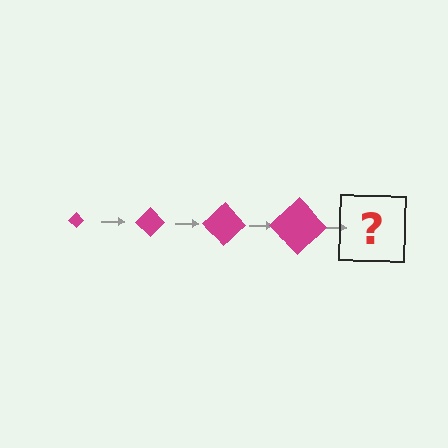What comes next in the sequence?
The next element should be a magenta diamond, larger than the previous one.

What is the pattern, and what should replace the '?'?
The pattern is that the diamond gets progressively larger each step. The '?' should be a magenta diamond, larger than the previous one.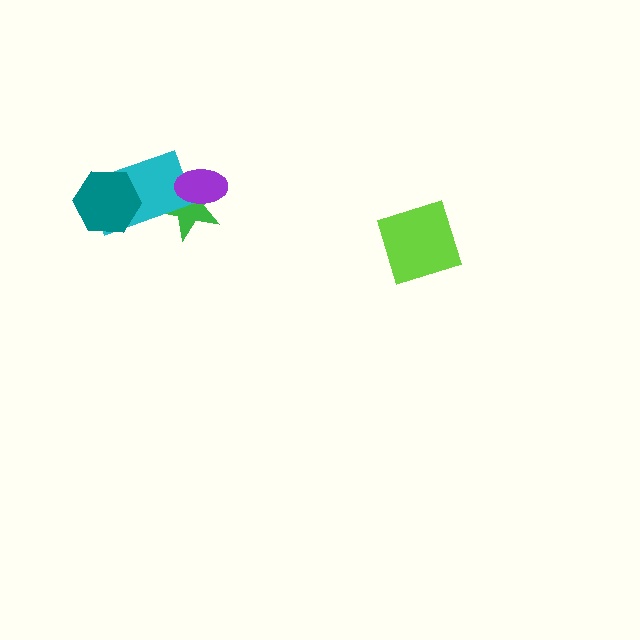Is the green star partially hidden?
Yes, it is partially covered by another shape.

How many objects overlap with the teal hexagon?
1 object overlaps with the teal hexagon.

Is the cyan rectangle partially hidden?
Yes, it is partially covered by another shape.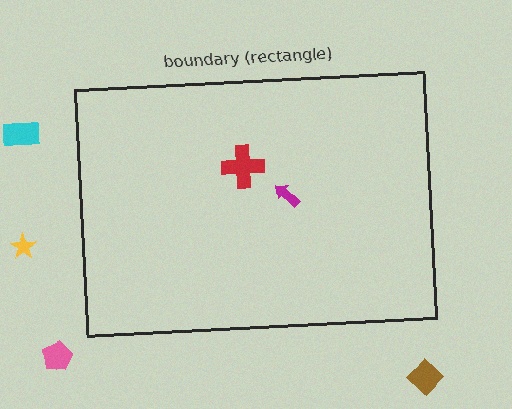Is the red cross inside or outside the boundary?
Inside.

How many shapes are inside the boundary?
2 inside, 4 outside.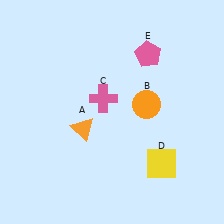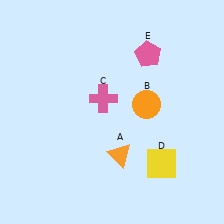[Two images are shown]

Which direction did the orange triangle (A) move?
The orange triangle (A) moved right.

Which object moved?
The orange triangle (A) moved right.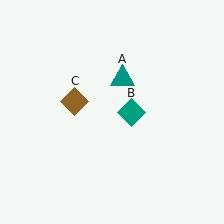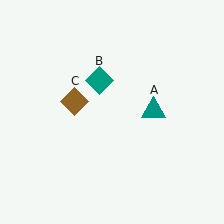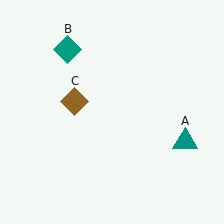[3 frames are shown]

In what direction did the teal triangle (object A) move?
The teal triangle (object A) moved down and to the right.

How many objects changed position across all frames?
2 objects changed position: teal triangle (object A), teal diamond (object B).